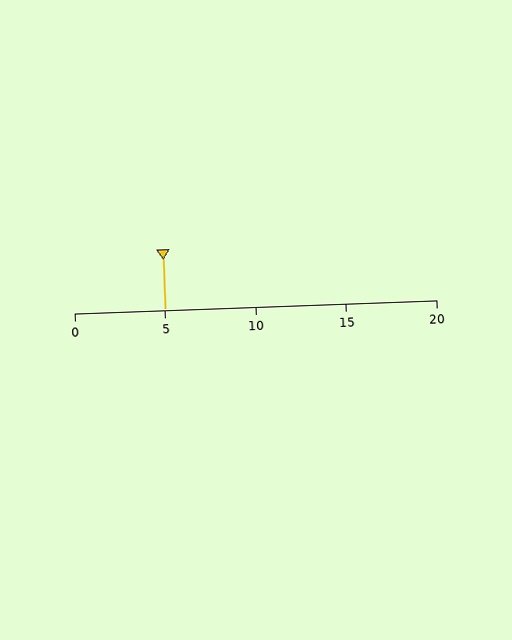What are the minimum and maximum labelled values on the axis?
The axis runs from 0 to 20.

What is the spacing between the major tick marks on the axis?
The major ticks are spaced 5 apart.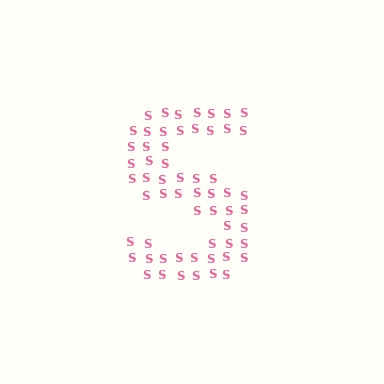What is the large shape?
The large shape is the letter S.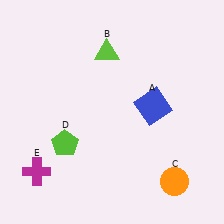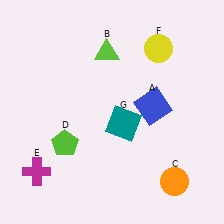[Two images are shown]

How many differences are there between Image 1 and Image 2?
There are 2 differences between the two images.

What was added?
A yellow circle (F), a teal square (G) were added in Image 2.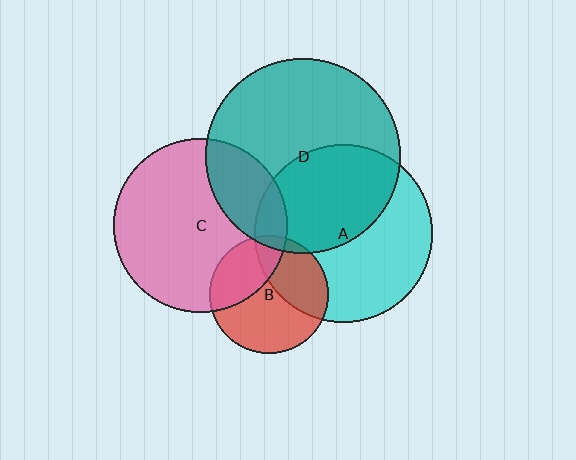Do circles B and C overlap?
Yes.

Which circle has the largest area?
Circle D (teal).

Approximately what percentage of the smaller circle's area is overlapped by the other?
Approximately 35%.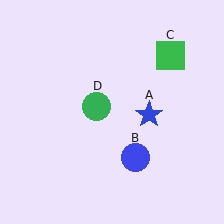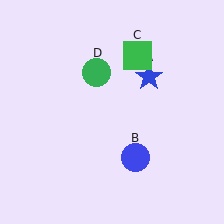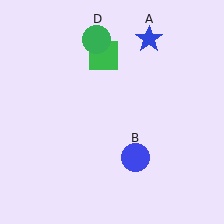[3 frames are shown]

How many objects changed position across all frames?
3 objects changed position: blue star (object A), green square (object C), green circle (object D).